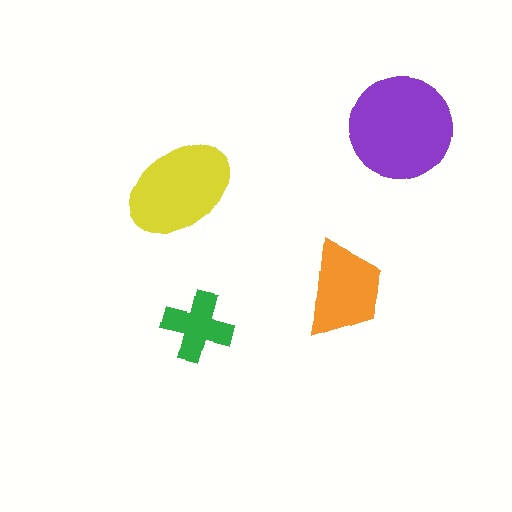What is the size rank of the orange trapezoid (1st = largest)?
3rd.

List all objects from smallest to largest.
The green cross, the orange trapezoid, the yellow ellipse, the purple circle.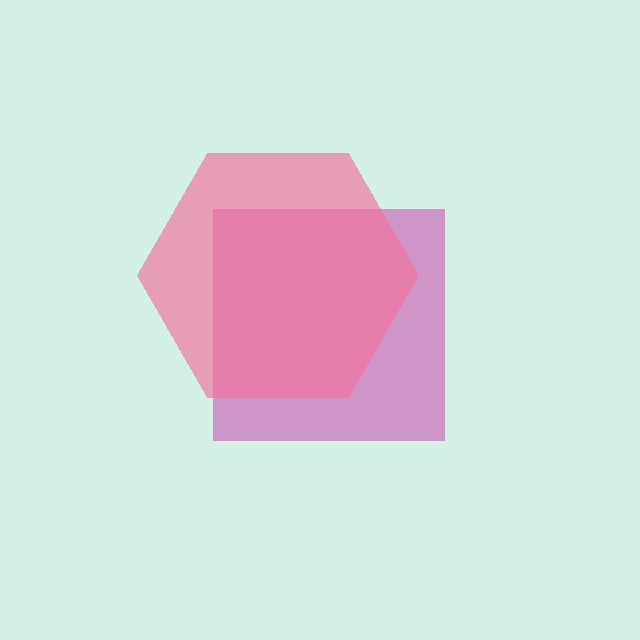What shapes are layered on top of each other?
The layered shapes are: a magenta square, a pink hexagon.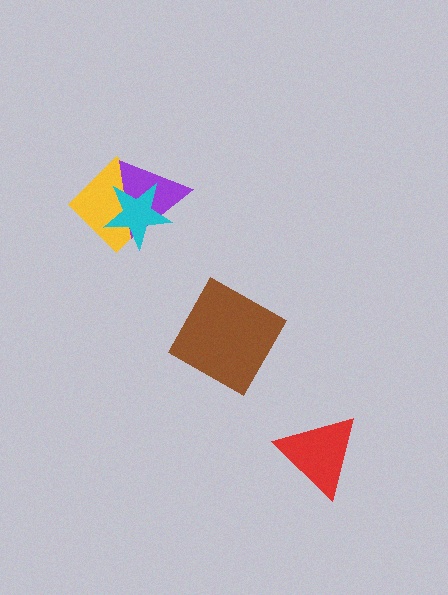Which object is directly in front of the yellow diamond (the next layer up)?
The purple triangle is directly in front of the yellow diamond.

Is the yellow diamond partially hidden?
Yes, it is partially covered by another shape.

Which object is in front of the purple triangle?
The cyan star is in front of the purple triangle.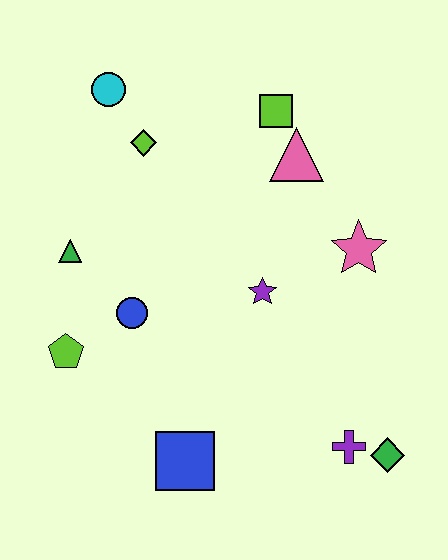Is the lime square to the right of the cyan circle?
Yes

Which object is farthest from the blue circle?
The green diamond is farthest from the blue circle.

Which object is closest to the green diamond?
The purple cross is closest to the green diamond.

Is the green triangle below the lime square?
Yes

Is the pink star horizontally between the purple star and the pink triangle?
No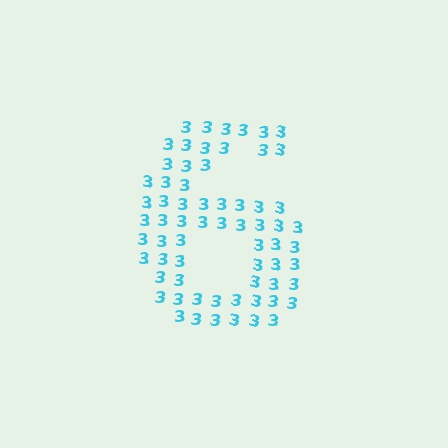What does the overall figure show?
The overall figure shows the digit 6.